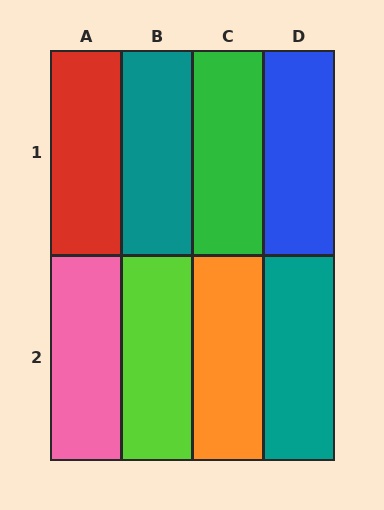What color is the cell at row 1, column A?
Red.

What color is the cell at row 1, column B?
Teal.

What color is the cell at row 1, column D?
Blue.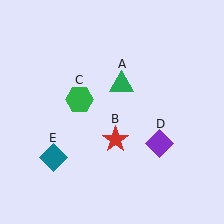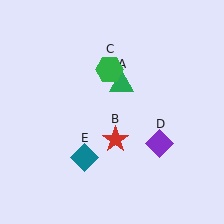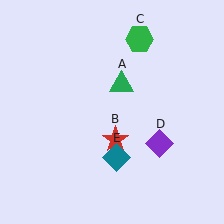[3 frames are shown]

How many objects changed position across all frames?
2 objects changed position: green hexagon (object C), teal diamond (object E).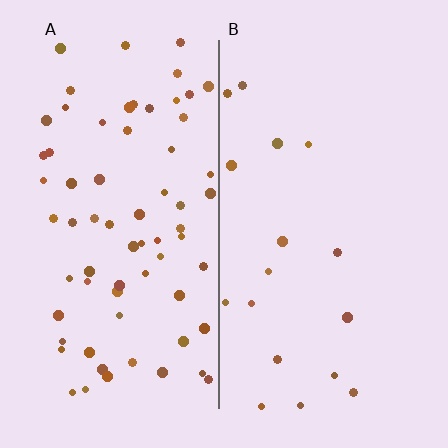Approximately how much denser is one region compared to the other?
Approximately 4.1× — region A over region B.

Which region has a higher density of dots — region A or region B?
A (the left).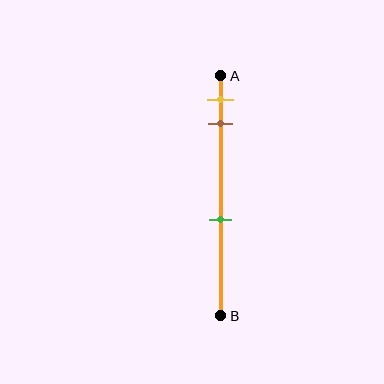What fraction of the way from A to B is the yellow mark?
The yellow mark is approximately 10% (0.1) of the way from A to B.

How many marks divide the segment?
There are 3 marks dividing the segment.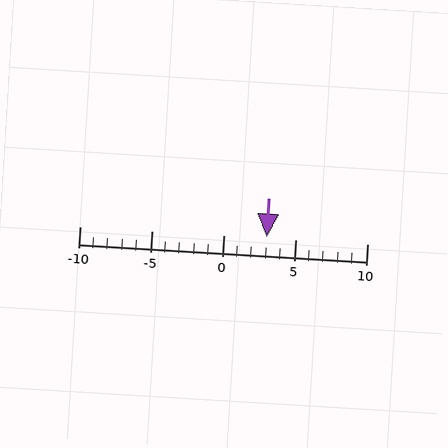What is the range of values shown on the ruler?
The ruler shows values from -10 to 10.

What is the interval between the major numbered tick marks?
The major tick marks are spaced 5 units apart.